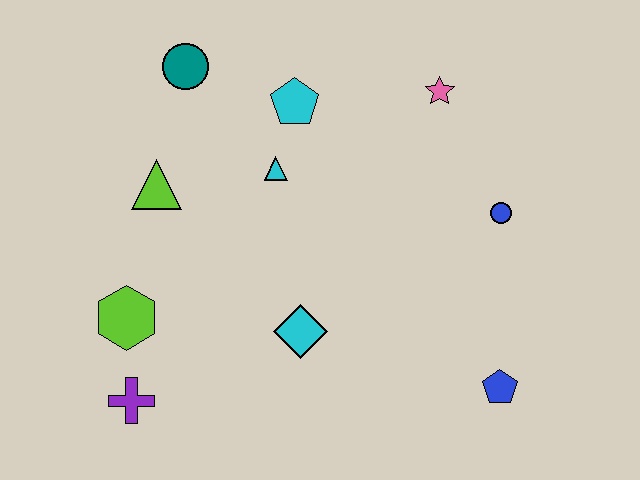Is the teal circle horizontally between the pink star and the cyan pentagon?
No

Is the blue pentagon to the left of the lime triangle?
No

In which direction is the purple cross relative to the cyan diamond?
The purple cross is to the left of the cyan diamond.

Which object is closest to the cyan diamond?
The cyan triangle is closest to the cyan diamond.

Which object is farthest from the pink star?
The purple cross is farthest from the pink star.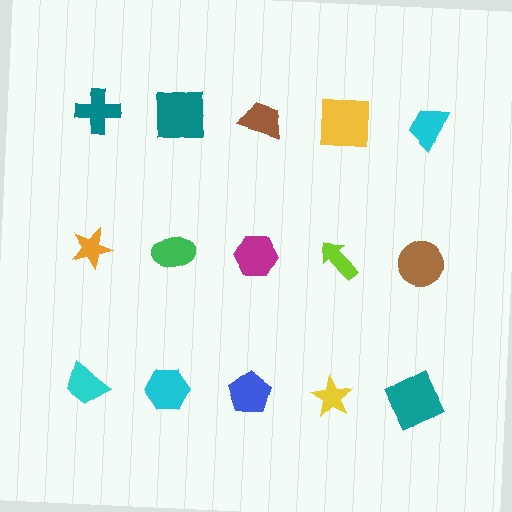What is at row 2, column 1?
An orange star.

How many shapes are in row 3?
5 shapes.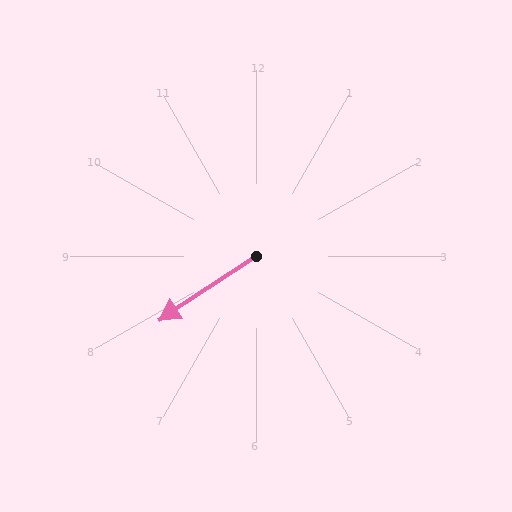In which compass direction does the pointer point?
Southwest.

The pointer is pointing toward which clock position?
Roughly 8 o'clock.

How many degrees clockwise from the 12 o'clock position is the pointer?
Approximately 237 degrees.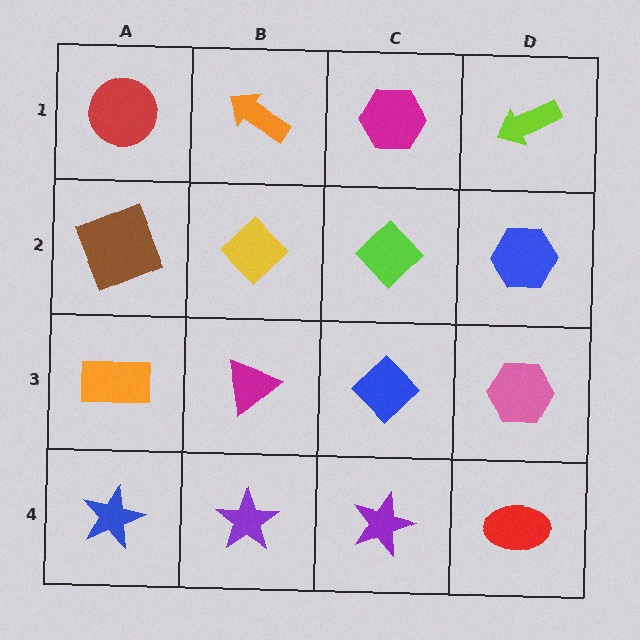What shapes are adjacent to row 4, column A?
An orange rectangle (row 3, column A), a purple star (row 4, column B).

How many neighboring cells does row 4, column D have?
2.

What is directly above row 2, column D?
A lime arrow.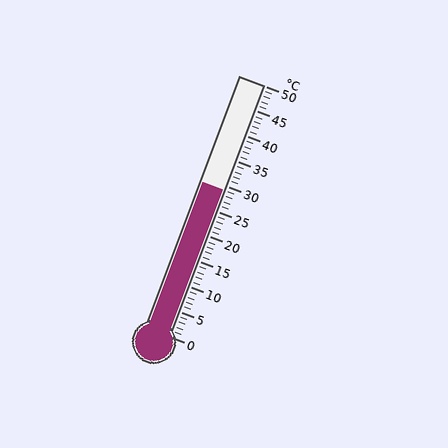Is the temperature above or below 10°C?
The temperature is above 10°C.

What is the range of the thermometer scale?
The thermometer scale ranges from 0°C to 50°C.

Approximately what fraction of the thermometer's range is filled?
The thermometer is filled to approximately 60% of its range.